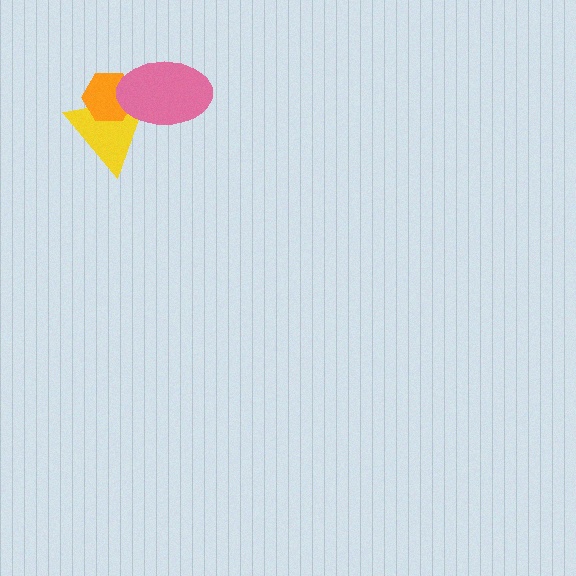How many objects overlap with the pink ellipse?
2 objects overlap with the pink ellipse.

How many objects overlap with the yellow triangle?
2 objects overlap with the yellow triangle.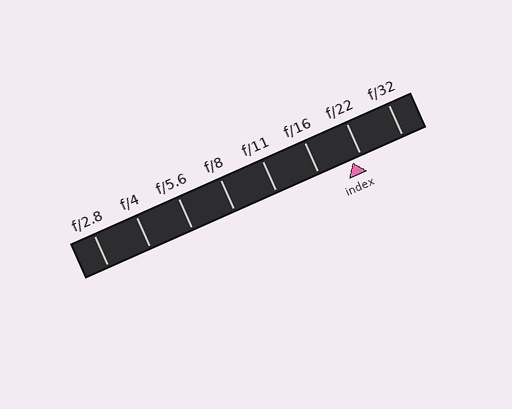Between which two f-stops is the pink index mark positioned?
The index mark is between f/16 and f/22.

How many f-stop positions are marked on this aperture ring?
There are 8 f-stop positions marked.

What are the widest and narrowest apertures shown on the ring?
The widest aperture shown is f/2.8 and the narrowest is f/32.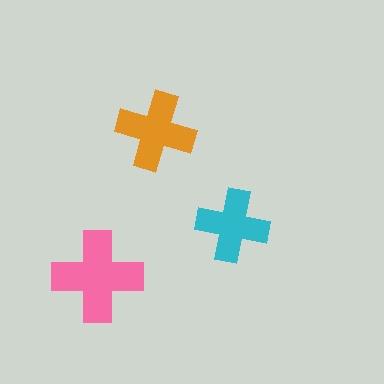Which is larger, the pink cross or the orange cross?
The pink one.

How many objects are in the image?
There are 3 objects in the image.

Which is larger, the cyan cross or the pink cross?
The pink one.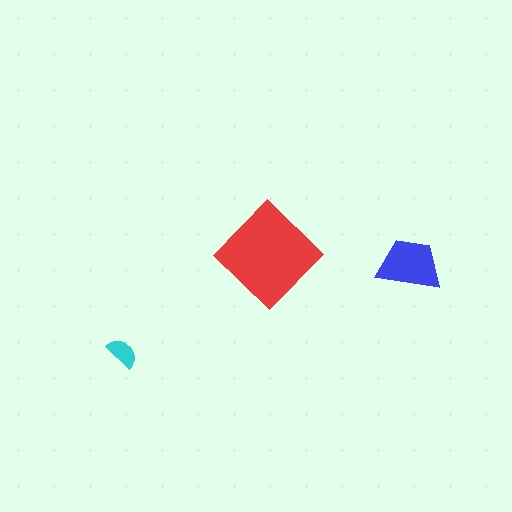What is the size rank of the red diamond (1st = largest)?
1st.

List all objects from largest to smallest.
The red diamond, the blue trapezoid, the cyan semicircle.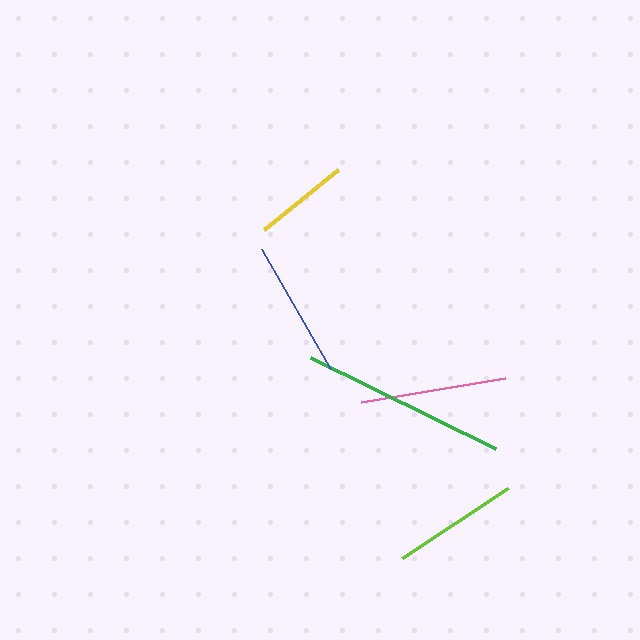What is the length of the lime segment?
The lime segment is approximately 128 pixels long.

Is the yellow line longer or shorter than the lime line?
The lime line is longer than the yellow line.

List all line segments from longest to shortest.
From longest to shortest: green, pink, blue, lime, yellow.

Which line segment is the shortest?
The yellow line is the shortest at approximately 95 pixels.